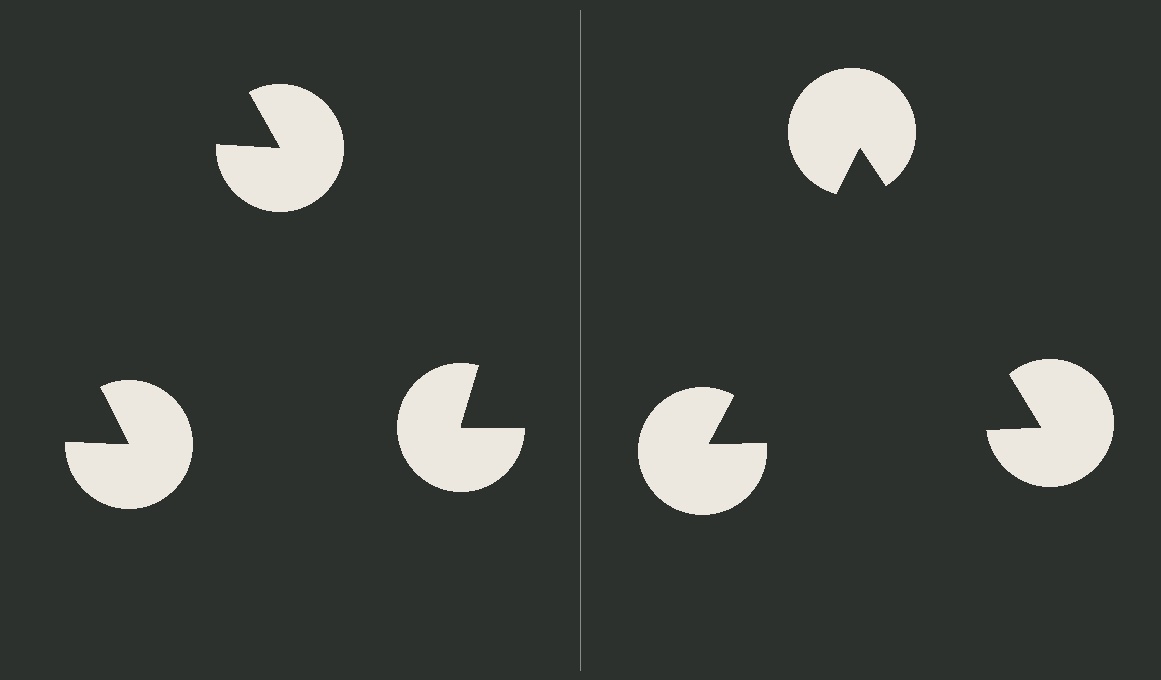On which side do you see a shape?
An illusory triangle appears on the right side. On the left side the wedge cuts are rotated, so no coherent shape forms.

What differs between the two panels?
The pac-man discs are positioned identically on both sides; only the wedge orientations differ. On the right they align to a triangle; on the left they are misaligned.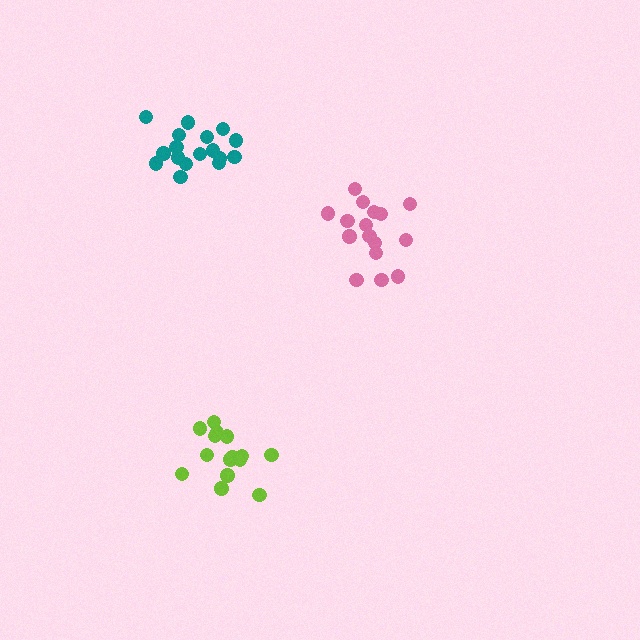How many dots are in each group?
Group 1: 16 dots, Group 2: 15 dots, Group 3: 17 dots (48 total).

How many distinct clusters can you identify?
There are 3 distinct clusters.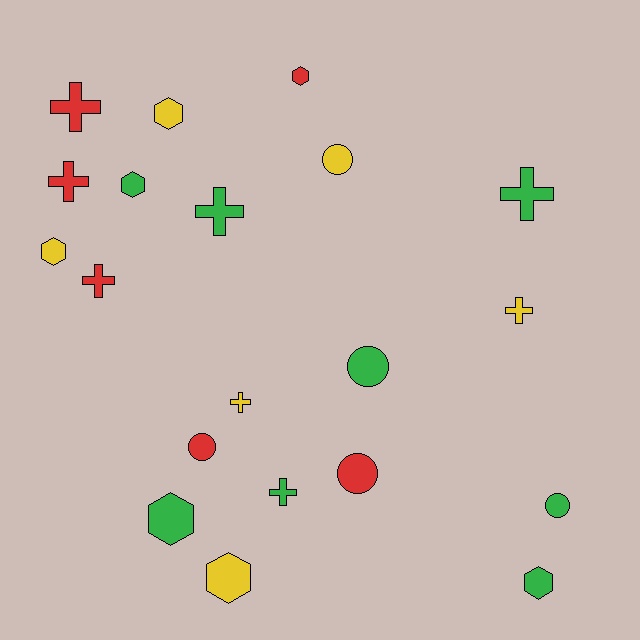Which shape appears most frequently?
Cross, with 8 objects.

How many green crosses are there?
There are 3 green crosses.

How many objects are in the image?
There are 20 objects.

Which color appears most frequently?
Green, with 8 objects.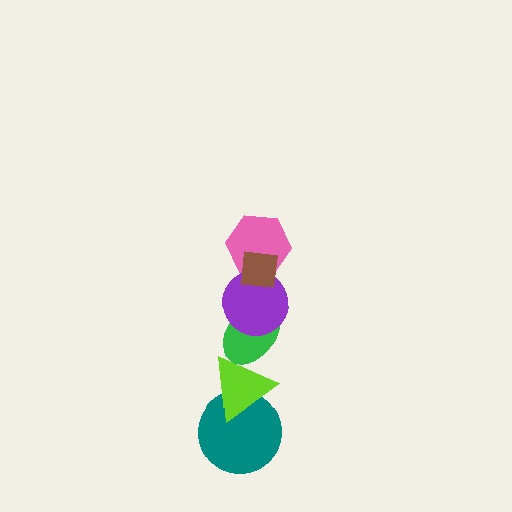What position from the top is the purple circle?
The purple circle is 3rd from the top.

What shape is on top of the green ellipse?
The purple circle is on top of the green ellipse.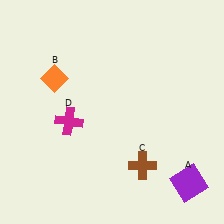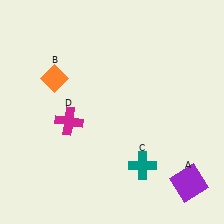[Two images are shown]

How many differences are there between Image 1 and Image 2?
There is 1 difference between the two images.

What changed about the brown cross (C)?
In Image 1, C is brown. In Image 2, it changed to teal.